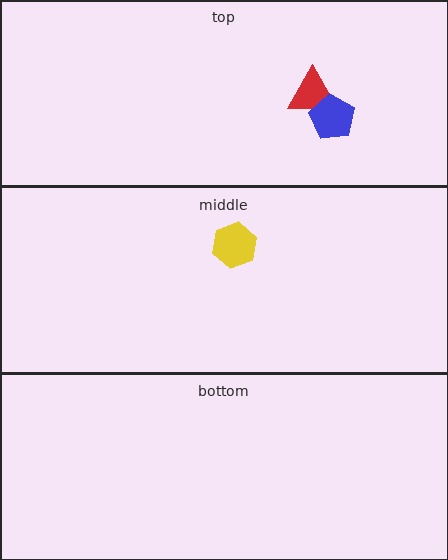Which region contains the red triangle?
The top region.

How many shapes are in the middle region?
1.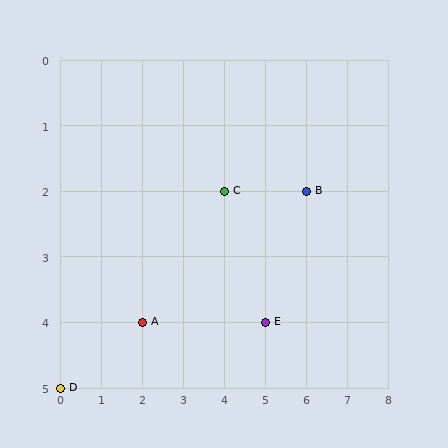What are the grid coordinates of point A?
Point A is at grid coordinates (2, 4).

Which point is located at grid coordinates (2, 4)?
Point A is at (2, 4).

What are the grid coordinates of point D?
Point D is at grid coordinates (0, 5).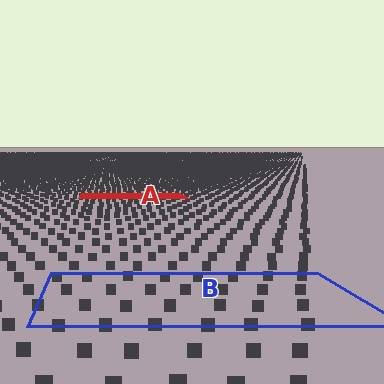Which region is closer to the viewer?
Region B is closer. The texture elements there are larger and more spread out.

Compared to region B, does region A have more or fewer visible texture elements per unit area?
Region A has more texture elements per unit area — they are packed more densely because it is farther away.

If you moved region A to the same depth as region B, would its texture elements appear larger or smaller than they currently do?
They would appear larger. At a closer depth, the same texture elements are projected at a bigger on-screen size.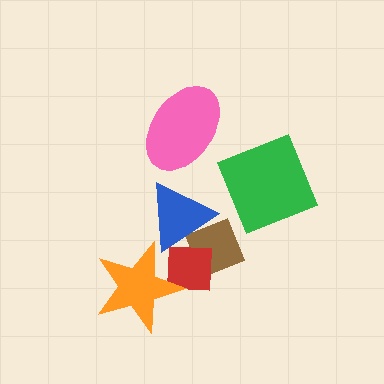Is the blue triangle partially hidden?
No, no other shape covers it.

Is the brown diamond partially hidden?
Yes, it is partially covered by another shape.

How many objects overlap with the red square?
3 objects overlap with the red square.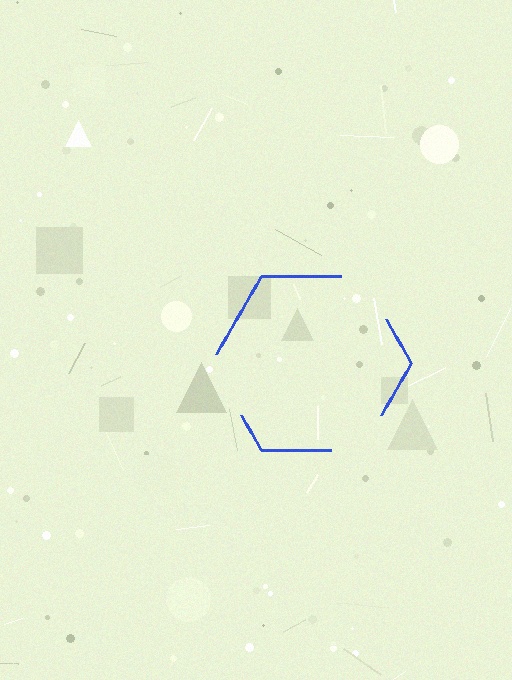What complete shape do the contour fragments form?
The contour fragments form a hexagon.